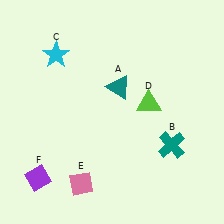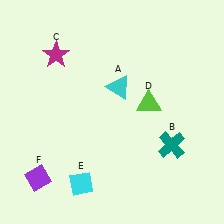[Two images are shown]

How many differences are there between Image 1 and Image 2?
There are 3 differences between the two images.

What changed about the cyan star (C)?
In Image 1, C is cyan. In Image 2, it changed to magenta.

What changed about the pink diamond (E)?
In Image 1, E is pink. In Image 2, it changed to cyan.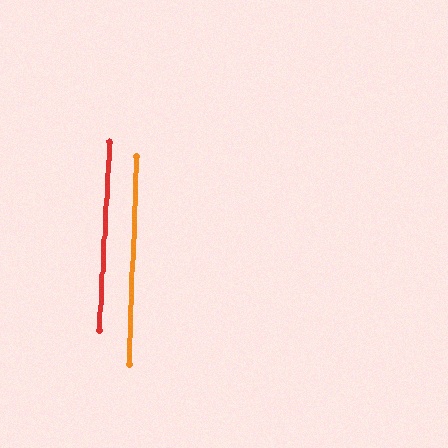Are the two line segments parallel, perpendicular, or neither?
Parallel — their directions differ by only 1.1°.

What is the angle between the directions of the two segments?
Approximately 1 degree.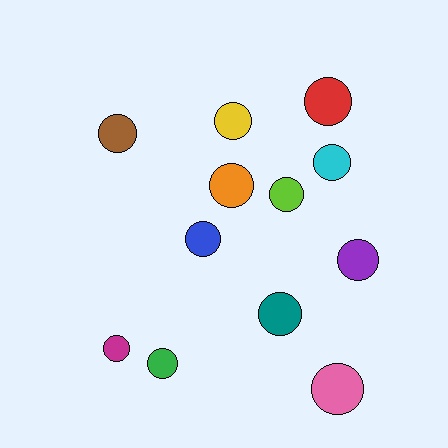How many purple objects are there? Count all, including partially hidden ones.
There is 1 purple object.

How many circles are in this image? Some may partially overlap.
There are 12 circles.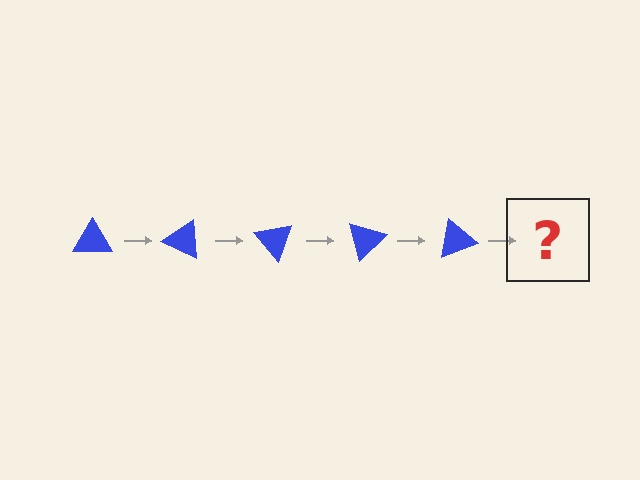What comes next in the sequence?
The next element should be a blue triangle rotated 125 degrees.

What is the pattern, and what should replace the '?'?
The pattern is that the triangle rotates 25 degrees each step. The '?' should be a blue triangle rotated 125 degrees.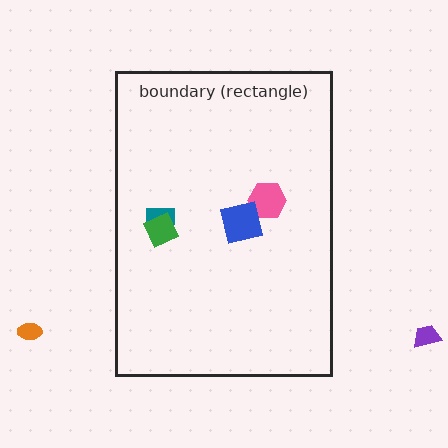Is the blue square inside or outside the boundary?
Inside.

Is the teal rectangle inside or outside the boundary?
Inside.